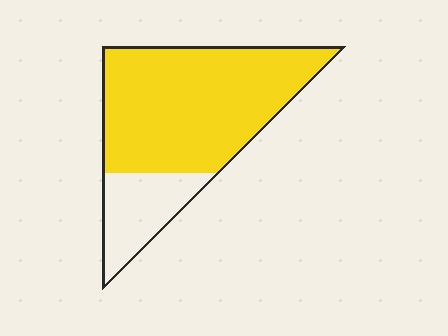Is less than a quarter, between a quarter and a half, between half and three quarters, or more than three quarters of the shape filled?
More than three quarters.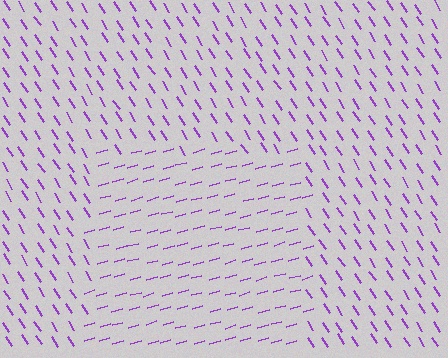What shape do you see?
I see a rectangle.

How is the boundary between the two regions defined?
The boundary is defined purely by a change in line orientation (approximately 73 degrees difference). All lines are the same color and thickness.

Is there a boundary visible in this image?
Yes, there is a texture boundary formed by a change in line orientation.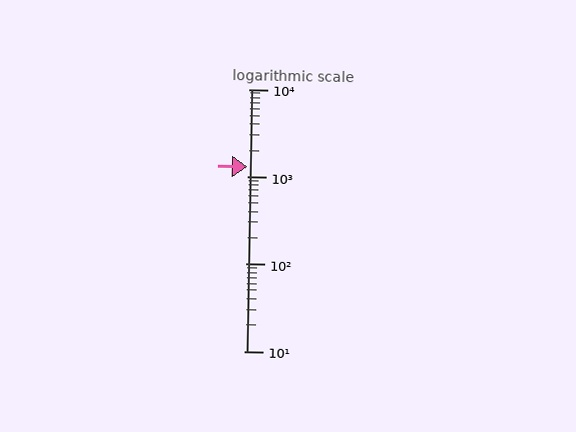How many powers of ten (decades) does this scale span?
The scale spans 3 decades, from 10 to 10000.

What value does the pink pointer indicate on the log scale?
The pointer indicates approximately 1300.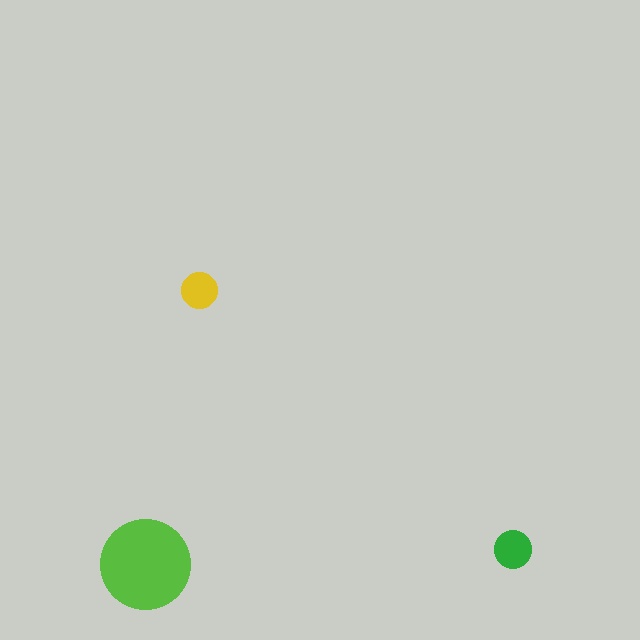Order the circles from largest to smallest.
the lime one, the green one, the yellow one.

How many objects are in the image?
There are 3 objects in the image.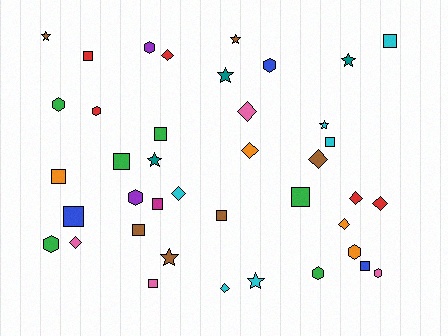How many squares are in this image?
There are 13 squares.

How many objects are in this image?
There are 40 objects.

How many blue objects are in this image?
There are 3 blue objects.